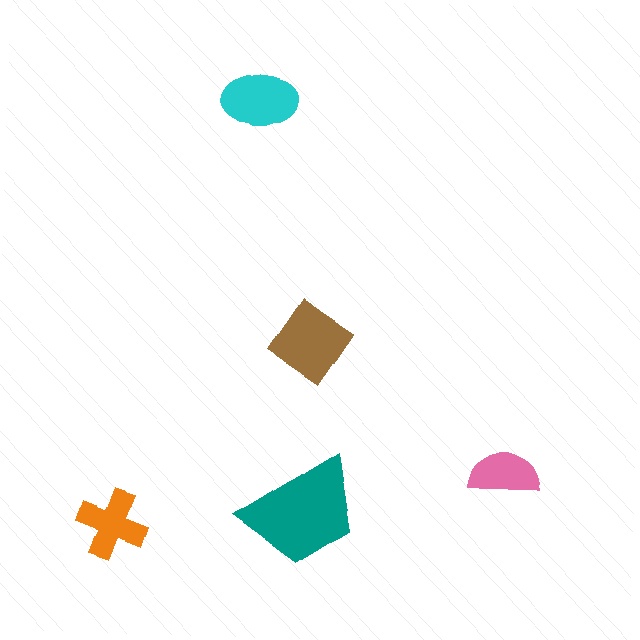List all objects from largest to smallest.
The teal trapezoid, the brown diamond, the cyan ellipse, the orange cross, the pink semicircle.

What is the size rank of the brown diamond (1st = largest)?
2nd.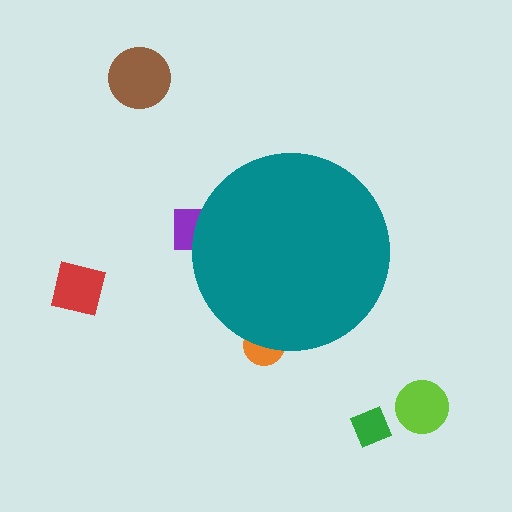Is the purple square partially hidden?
Yes, the purple square is partially hidden behind the teal circle.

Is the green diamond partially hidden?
No, the green diamond is fully visible.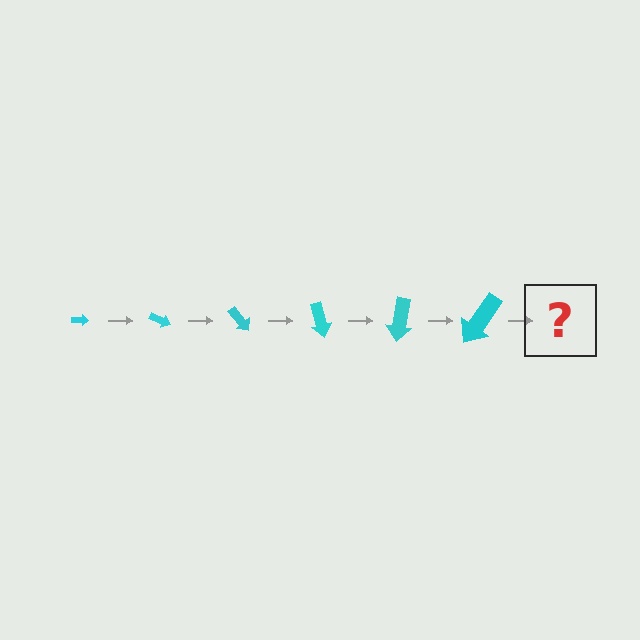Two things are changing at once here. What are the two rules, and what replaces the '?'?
The two rules are that the arrow grows larger each step and it rotates 25 degrees each step. The '?' should be an arrow, larger than the previous one and rotated 150 degrees from the start.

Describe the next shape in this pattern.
It should be an arrow, larger than the previous one and rotated 150 degrees from the start.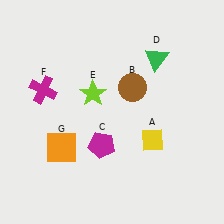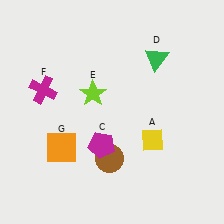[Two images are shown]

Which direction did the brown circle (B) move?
The brown circle (B) moved down.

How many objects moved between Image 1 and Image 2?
1 object moved between the two images.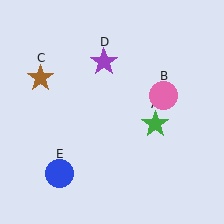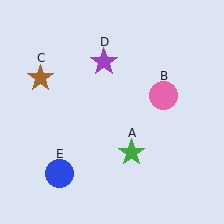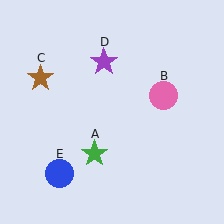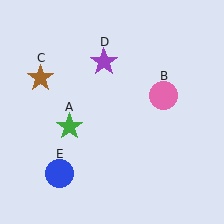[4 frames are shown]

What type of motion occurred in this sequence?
The green star (object A) rotated clockwise around the center of the scene.